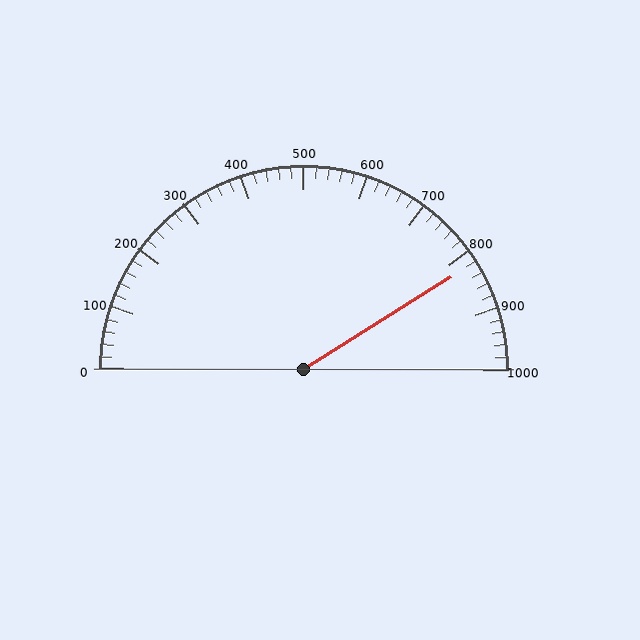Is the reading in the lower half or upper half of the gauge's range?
The reading is in the upper half of the range (0 to 1000).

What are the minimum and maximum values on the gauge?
The gauge ranges from 0 to 1000.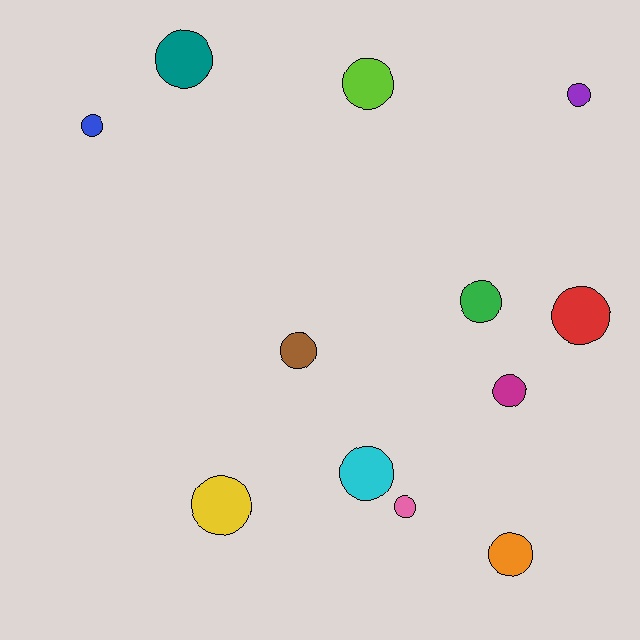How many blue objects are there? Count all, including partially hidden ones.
There is 1 blue object.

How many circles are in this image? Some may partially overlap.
There are 12 circles.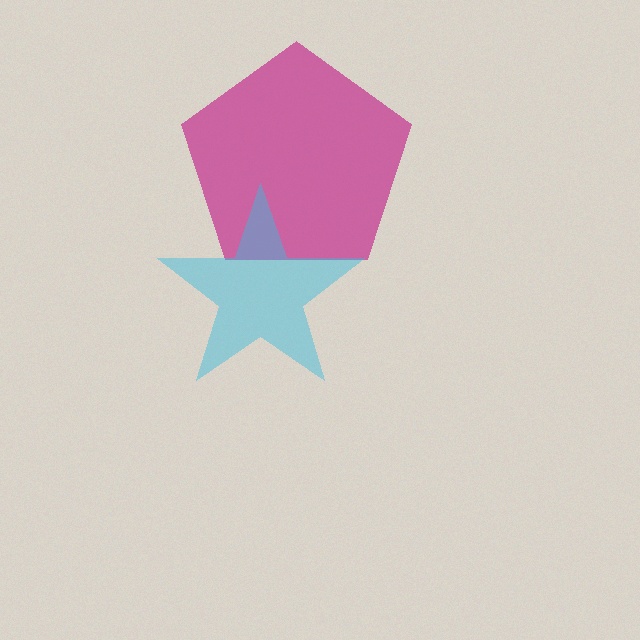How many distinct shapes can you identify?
There are 2 distinct shapes: a magenta pentagon, a cyan star.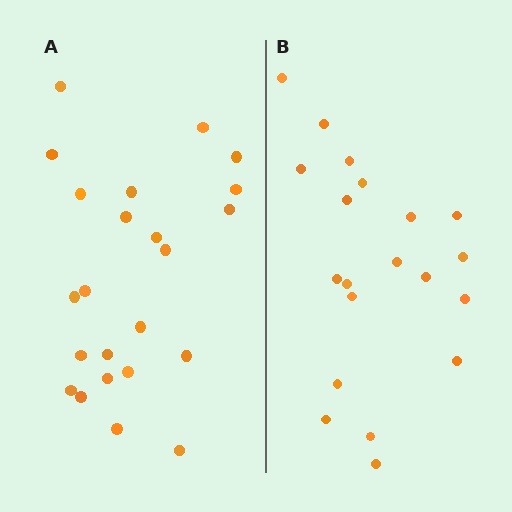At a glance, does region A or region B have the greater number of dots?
Region A (the left region) has more dots.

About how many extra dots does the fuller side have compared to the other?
Region A has just a few more — roughly 2 or 3 more dots than region B.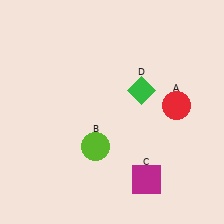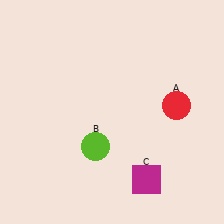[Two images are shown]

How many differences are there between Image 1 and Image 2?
There is 1 difference between the two images.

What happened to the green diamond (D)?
The green diamond (D) was removed in Image 2. It was in the top-right area of Image 1.